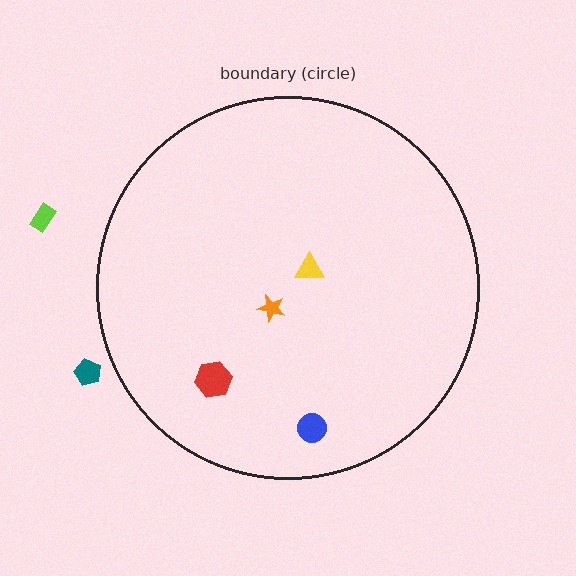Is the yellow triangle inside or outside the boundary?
Inside.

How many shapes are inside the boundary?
4 inside, 2 outside.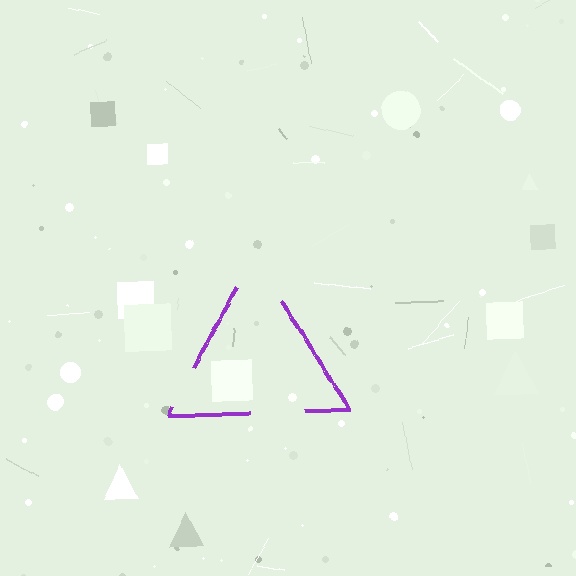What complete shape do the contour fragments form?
The contour fragments form a triangle.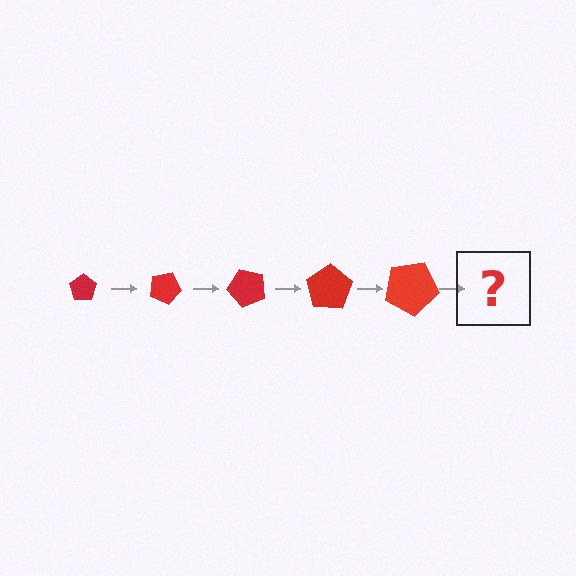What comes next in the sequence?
The next element should be a pentagon, larger than the previous one and rotated 125 degrees from the start.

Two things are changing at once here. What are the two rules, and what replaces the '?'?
The two rules are that the pentagon grows larger each step and it rotates 25 degrees each step. The '?' should be a pentagon, larger than the previous one and rotated 125 degrees from the start.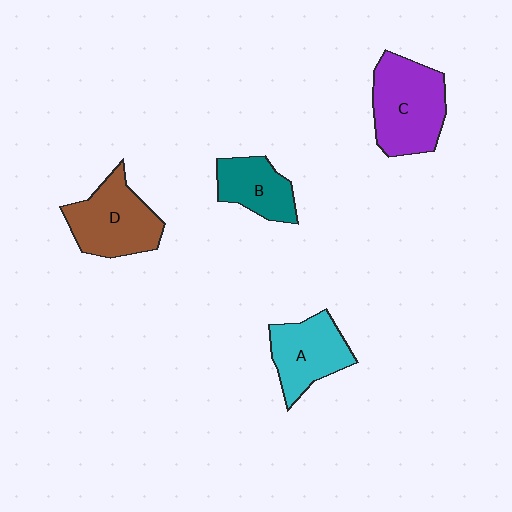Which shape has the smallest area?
Shape B (teal).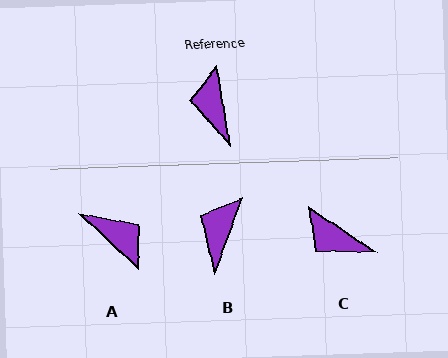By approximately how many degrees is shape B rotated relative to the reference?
Approximately 29 degrees clockwise.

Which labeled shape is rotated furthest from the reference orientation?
A, about 142 degrees away.